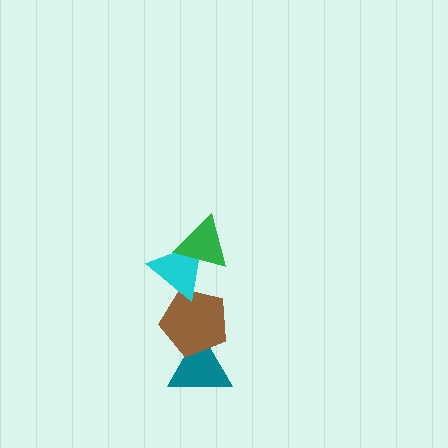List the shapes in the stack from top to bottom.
From top to bottom: the green triangle, the cyan triangle, the brown pentagon, the teal triangle.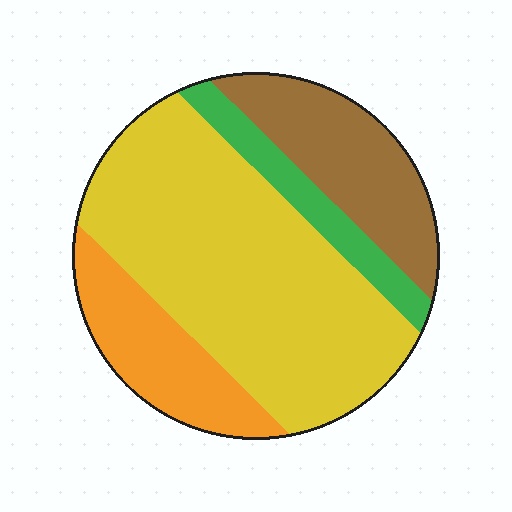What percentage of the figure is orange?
Orange takes up less than a sixth of the figure.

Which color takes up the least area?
Green, at roughly 10%.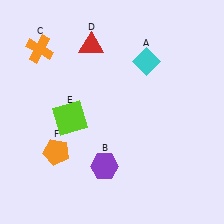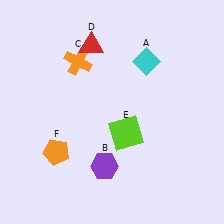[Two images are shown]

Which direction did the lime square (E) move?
The lime square (E) moved right.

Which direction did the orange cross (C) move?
The orange cross (C) moved right.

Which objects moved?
The objects that moved are: the orange cross (C), the lime square (E).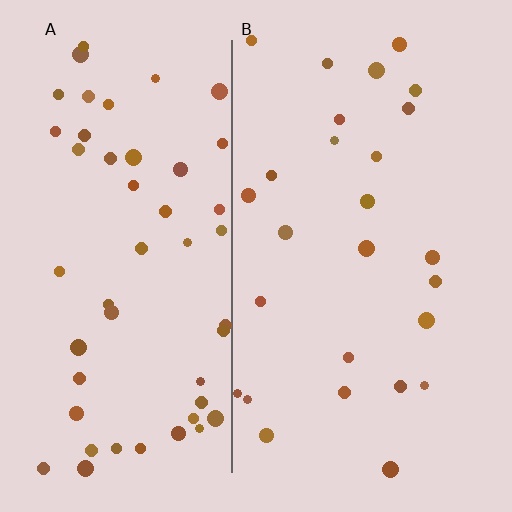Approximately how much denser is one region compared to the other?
Approximately 1.9× — region A over region B.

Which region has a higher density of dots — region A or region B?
A (the left).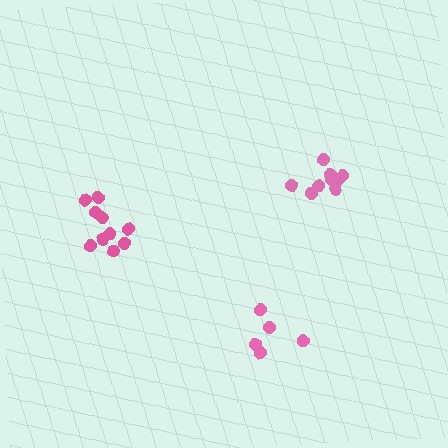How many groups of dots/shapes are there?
There are 3 groups.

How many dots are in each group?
Group 1: 5 dots, Group 2: 10 dots, Group 3: 9 dots (24 total).